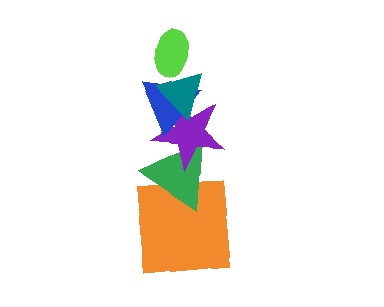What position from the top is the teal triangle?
The teal triangle is 2nd from the top.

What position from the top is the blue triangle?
The blue triangle is 3rd from the top.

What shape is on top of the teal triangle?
The lime ellipse is on top of the teal triangle.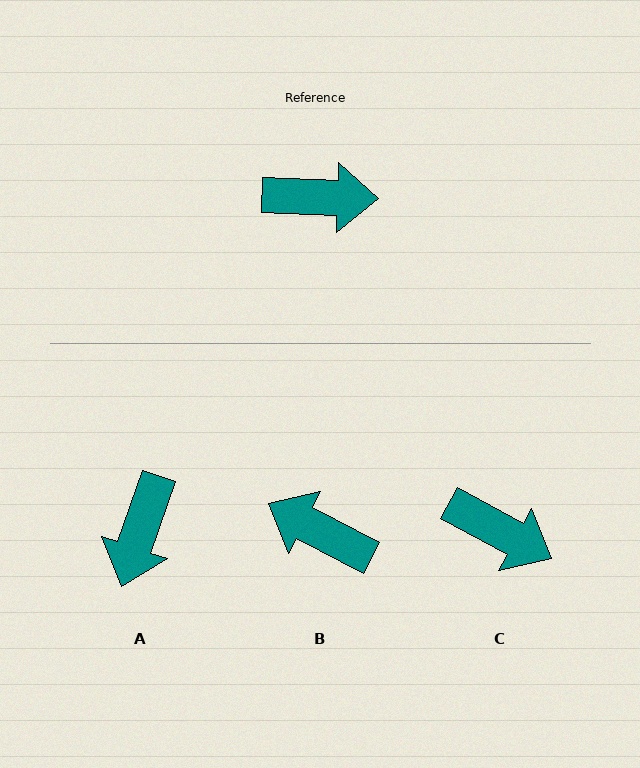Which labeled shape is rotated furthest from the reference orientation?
B, about 154 degrees away.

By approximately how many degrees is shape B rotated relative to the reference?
Approximately 154 degrees counter-clockwise.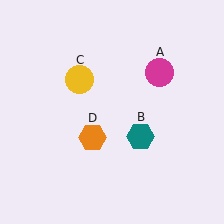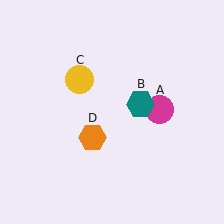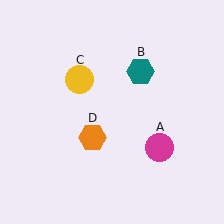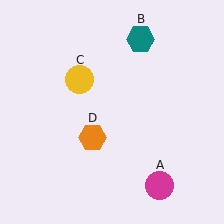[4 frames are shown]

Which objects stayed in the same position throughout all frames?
Yellow circle (object C) and orange hexagon (object D) remained stationary.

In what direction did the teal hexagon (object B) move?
The teal hexagon (object B) moved up.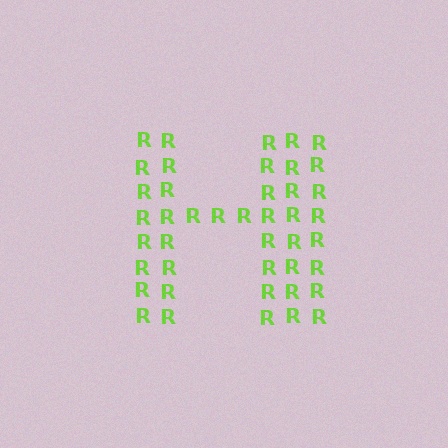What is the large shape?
The large shape is the letter H.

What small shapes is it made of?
It is made of small letter R's.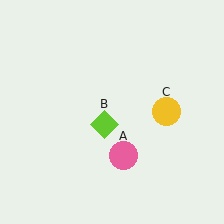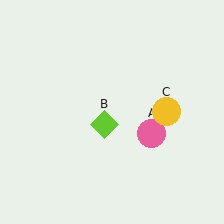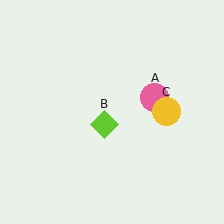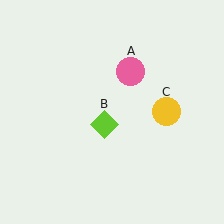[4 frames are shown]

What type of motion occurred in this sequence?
The pink circle (object A) rotated counterclockwise around the center of the scene.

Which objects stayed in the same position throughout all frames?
Lime diamond (object B) and yellow circle (object C) remained stationary.